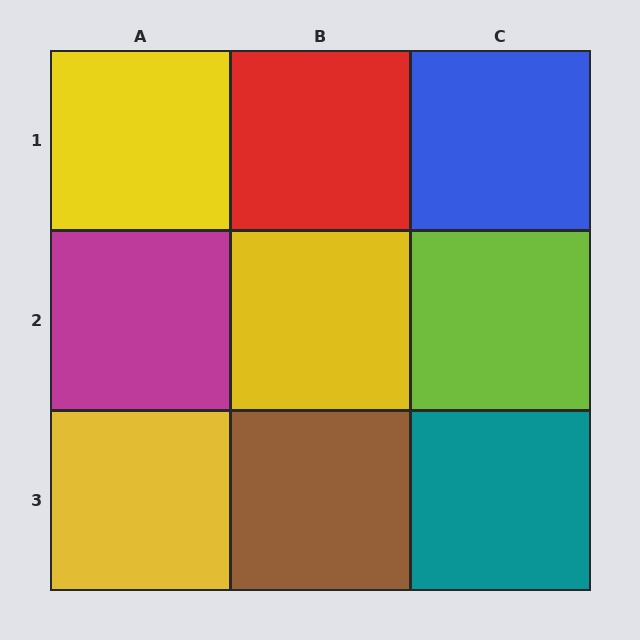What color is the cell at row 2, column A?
Magenta.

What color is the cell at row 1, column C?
Blue.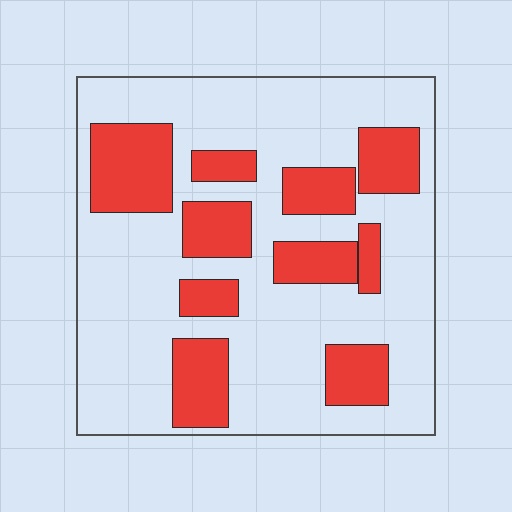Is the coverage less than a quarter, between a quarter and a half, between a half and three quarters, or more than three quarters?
Between a quarter and a half.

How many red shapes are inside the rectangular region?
10.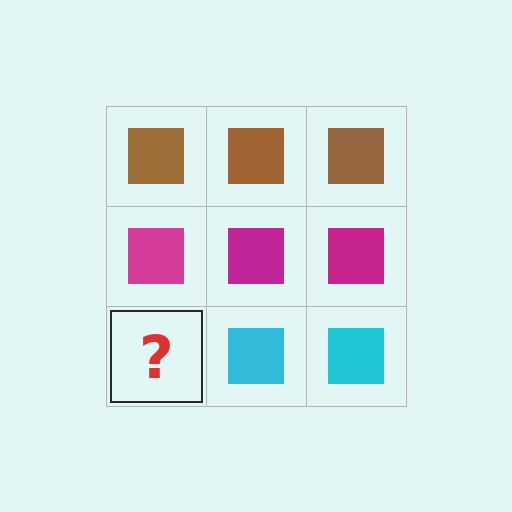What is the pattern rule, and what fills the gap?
The rule is that each row has a consistent color. The gap should be filled with a cyan square.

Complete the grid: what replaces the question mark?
The question mark should be replaced with a cyan square.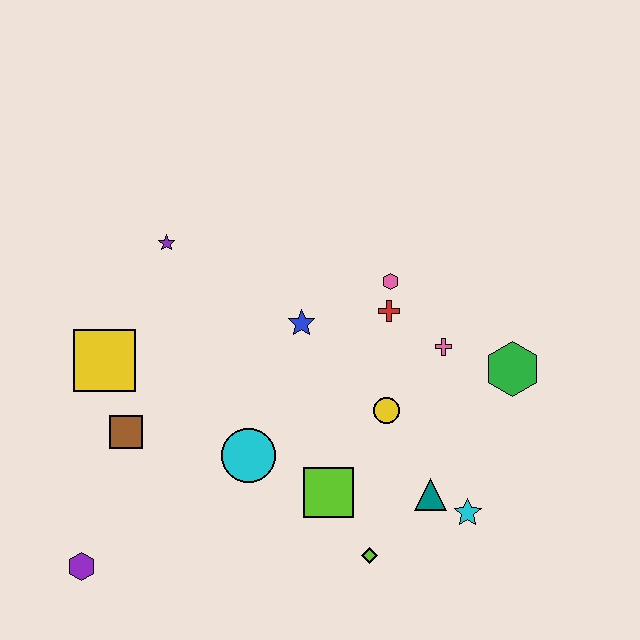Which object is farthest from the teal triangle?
The purple star is farthest from the teal triangle.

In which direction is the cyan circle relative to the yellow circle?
The cyan circle is to the left of the yellow circle.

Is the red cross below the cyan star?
No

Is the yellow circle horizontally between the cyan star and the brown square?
Yes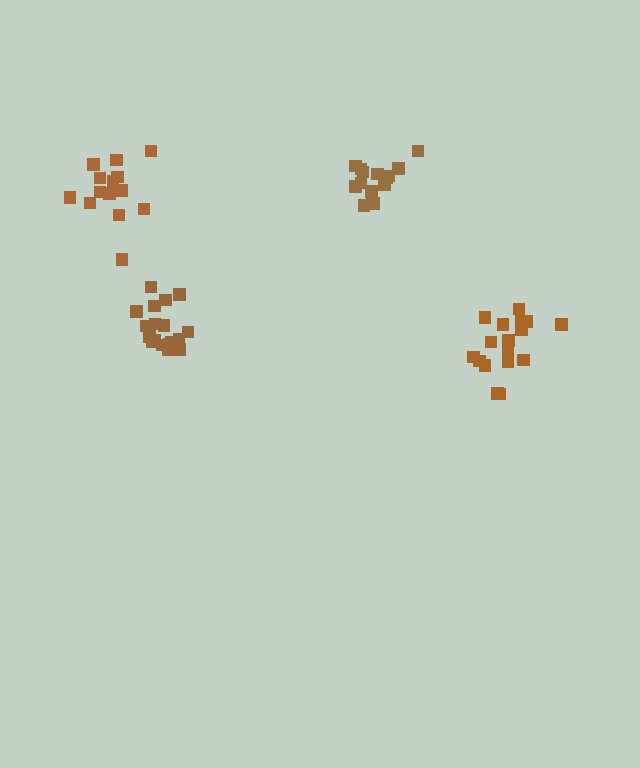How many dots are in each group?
Group 1: 15 dots, Group 2: 15 dots, Group 3: 18 dots, Group 4: 17 dots (65 total).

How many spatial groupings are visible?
There are 4 spatial groupings.